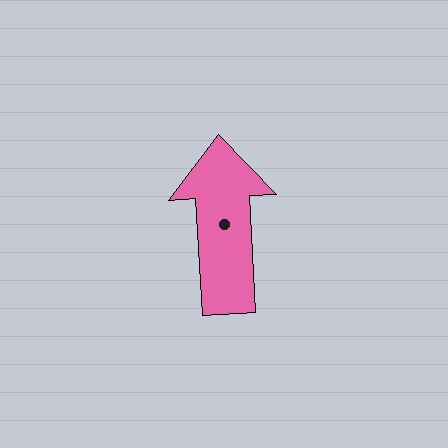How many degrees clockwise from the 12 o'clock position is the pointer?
Approximately 357 degrees.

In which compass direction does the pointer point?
North.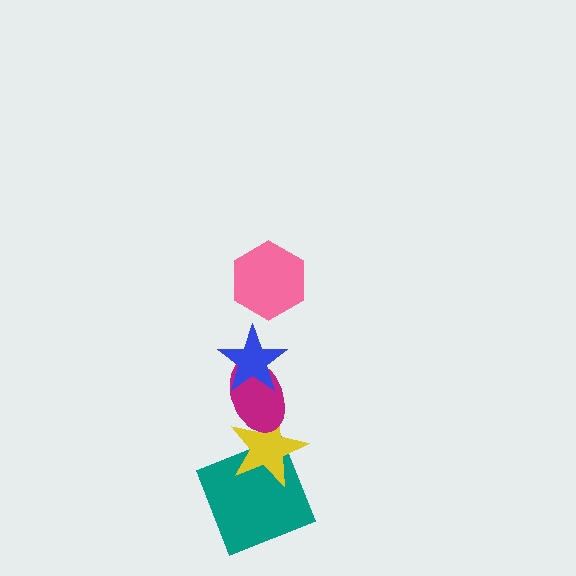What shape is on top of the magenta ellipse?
The blue star is on top of the magenta ellipse.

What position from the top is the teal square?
The teal square is 5th from the top.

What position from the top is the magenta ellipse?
The magenta ellipse is 3rd from the top.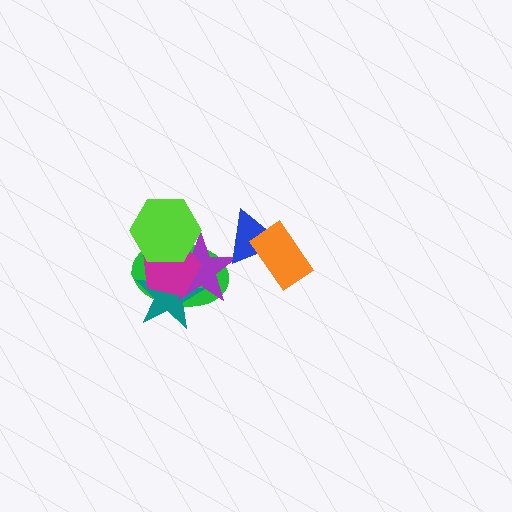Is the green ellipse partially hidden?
Yes, it is partially covered by another shape.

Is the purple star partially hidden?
Yes, it is partially covered by another shape.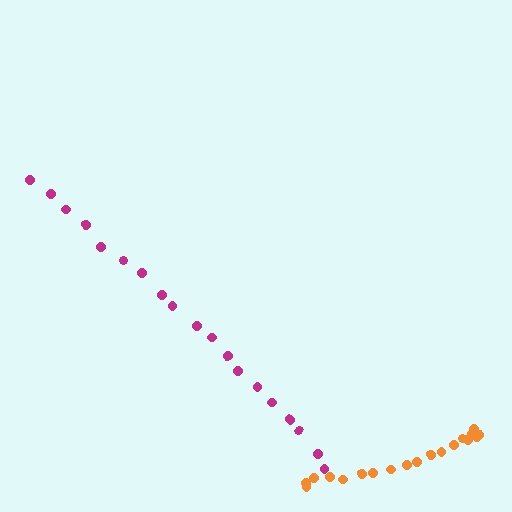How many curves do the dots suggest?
There are 2 distinct paths.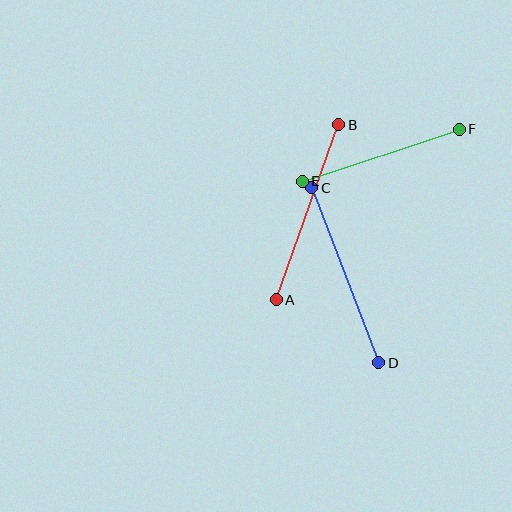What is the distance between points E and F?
The distance is approximately 166 pixels.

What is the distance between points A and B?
The distance is approximately 186 pixels.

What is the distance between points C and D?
The distance is approximately 187 pixels.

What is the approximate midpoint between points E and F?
The midpoint is at approximately (381, 155) pixels.